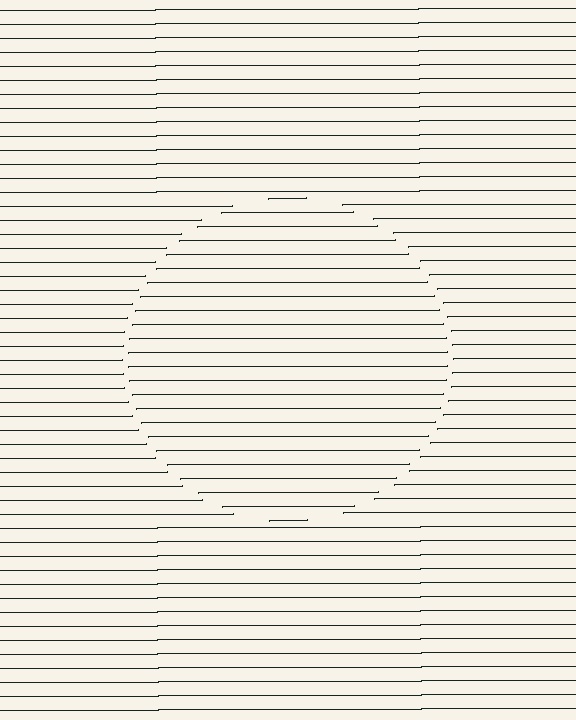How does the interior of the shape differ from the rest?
The interior of the shape contains the same grating, shifted by half a period — the contour is defined by the phase discontinuity where line-ends from the inner and outer gratings abut.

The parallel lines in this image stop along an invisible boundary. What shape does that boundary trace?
An illusory circle. The interior of the shape contains the same grating, shifted by half a period — the contour is defined by the phase discontinuity where line-ends from the inner and outer gratings abut.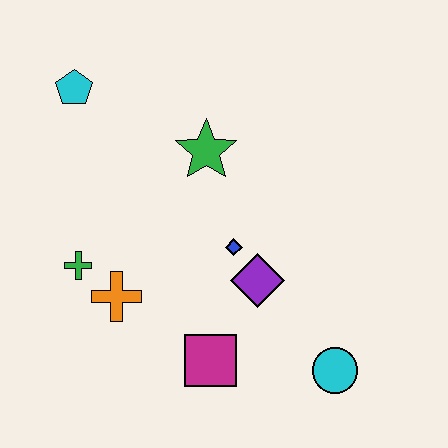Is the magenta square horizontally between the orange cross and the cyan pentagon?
No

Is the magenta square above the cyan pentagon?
No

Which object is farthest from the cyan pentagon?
The cyan circle is farthest from the cyan pentagon.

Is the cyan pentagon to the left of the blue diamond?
Yes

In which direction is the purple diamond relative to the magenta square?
The purple diamond is above the magenta square.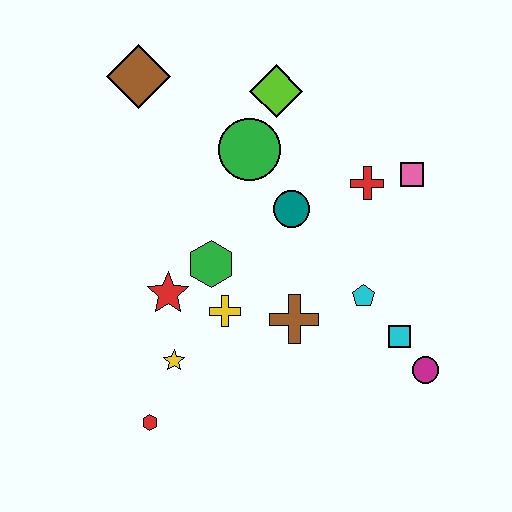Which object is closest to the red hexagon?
The yellow star is closest to the red hexagon.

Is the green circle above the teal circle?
Yes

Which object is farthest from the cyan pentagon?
The brown diamond is farthest from the cyan pentagon.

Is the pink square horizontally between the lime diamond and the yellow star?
No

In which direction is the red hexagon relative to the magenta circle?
The red hexagon is to the left of the magenta circle.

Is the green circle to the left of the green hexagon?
No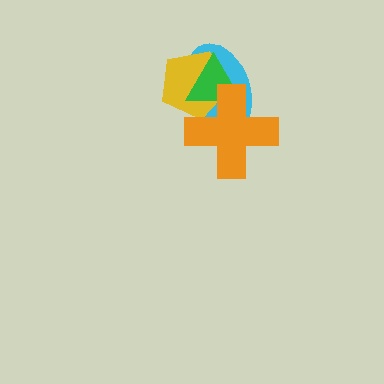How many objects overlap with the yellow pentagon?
3 objects overlap with the yellow pentagon.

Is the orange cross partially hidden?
No, no other shape covers it.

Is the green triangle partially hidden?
Yes, it is partially covered by another shape.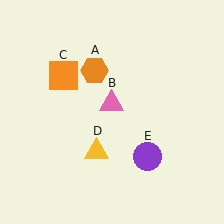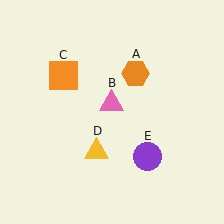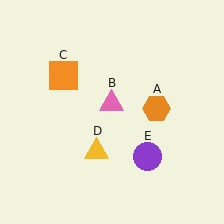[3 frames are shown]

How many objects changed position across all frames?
1 object changed position: orange hexagon (object A).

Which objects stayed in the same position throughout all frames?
Pink triangle (object B) and orange square (object C) and yellow triangle (object D) and purple circle (object E) remained stationary.